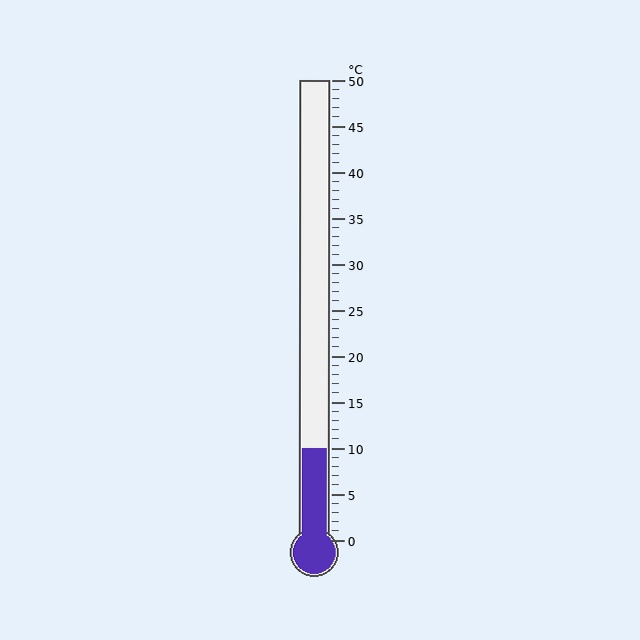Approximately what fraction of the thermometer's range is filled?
The thermometer is filled to approximately 20% of its range.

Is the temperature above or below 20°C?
The temperature is below 20°C.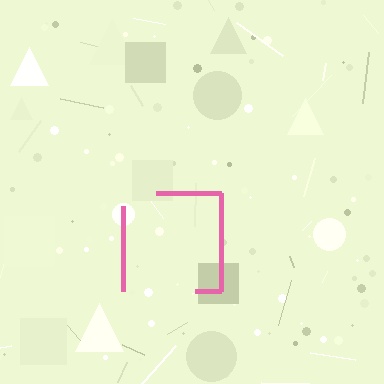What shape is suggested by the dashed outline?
The dashed outline suggests a square.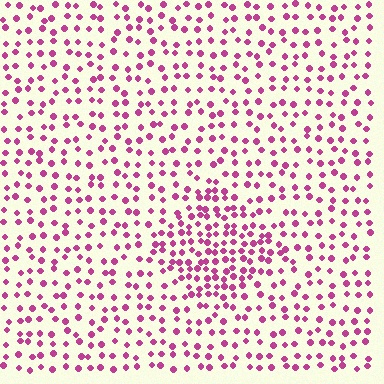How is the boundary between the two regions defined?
The boundary is defined by a change in element density (approximately 1.9x ratio). All elements are the same color, size, and shape.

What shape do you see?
I see a diamond.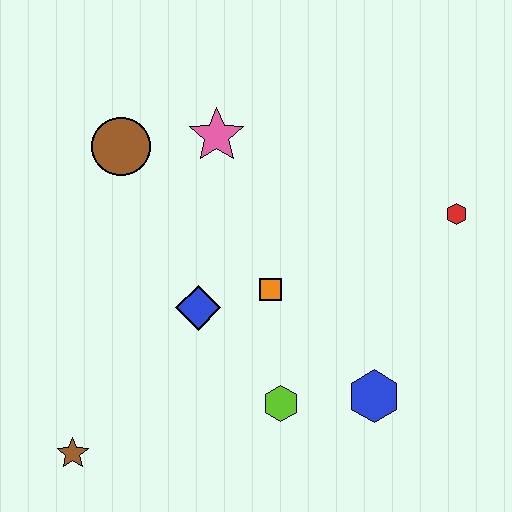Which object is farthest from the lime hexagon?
The brown circle is farthest from the lime hexagon.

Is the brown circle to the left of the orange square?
Yes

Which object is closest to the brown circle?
The pink star is closest to the brown circle.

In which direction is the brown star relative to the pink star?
The brown star is below the pink star.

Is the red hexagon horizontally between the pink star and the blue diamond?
No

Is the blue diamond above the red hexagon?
No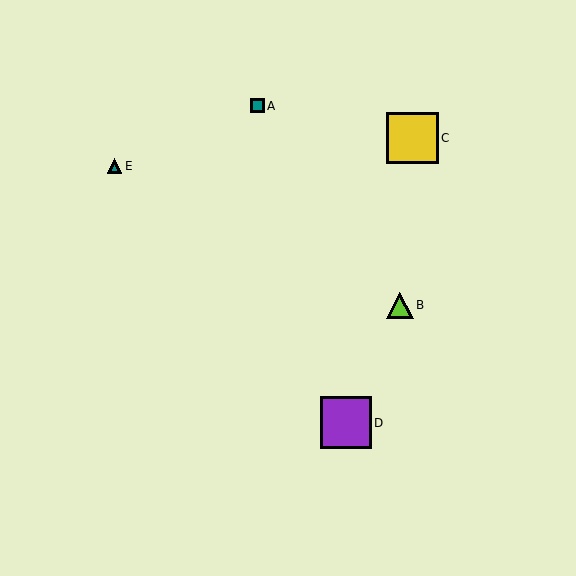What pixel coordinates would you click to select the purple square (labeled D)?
Click at (346, 423) to select the purple square D.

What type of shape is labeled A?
Shape A is a teal square.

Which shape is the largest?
The purple square (labeled D) is the largest.